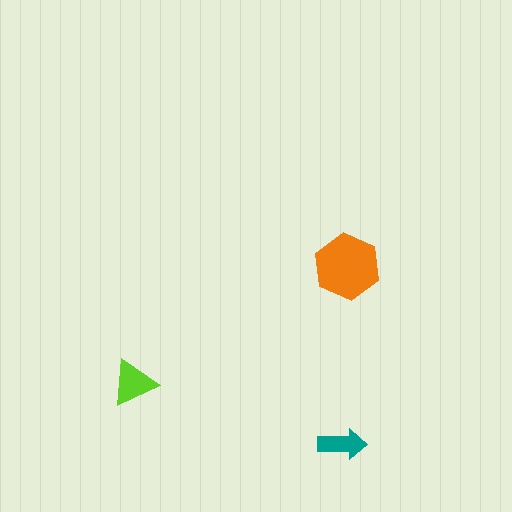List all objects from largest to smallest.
The orange hexagon, the lime triangle, the teal arrow.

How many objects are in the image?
There are 3 objects in the image.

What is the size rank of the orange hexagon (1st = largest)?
1st.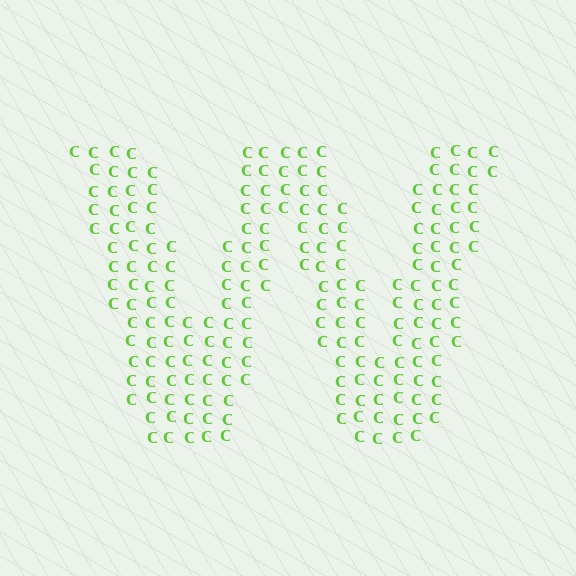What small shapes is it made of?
It is made of small letter C's.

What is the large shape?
The large shape is the letter W.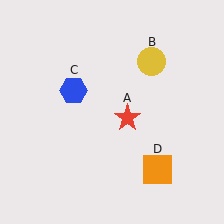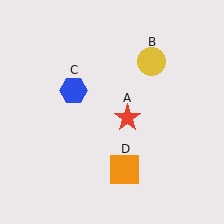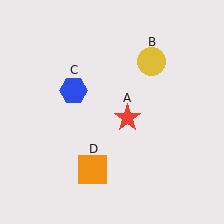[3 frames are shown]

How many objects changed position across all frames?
1 object changed position: orange square (object D).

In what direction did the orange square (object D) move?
The orange square (object D) moved left.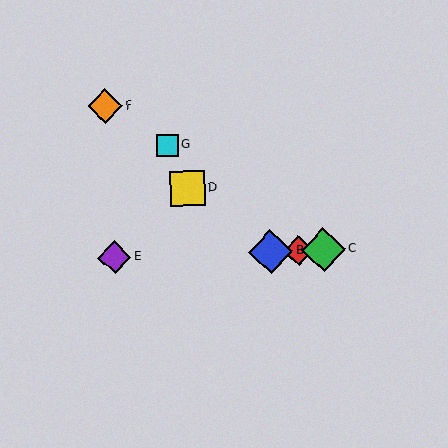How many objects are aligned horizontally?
4 objects (A, B, C, E) are aligned horizontally.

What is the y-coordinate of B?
Object B is at y≈251.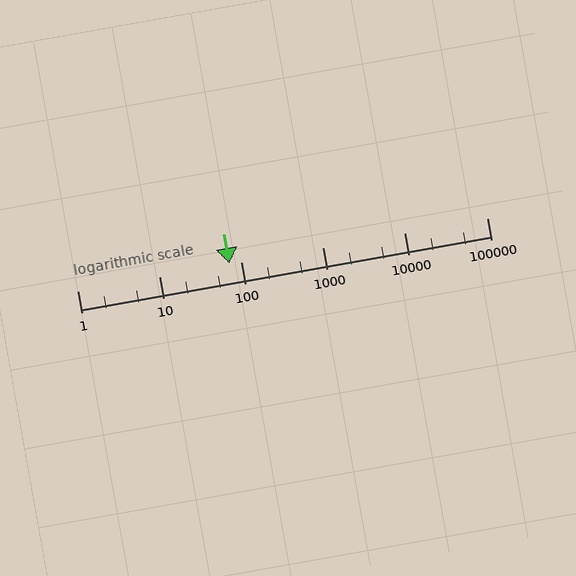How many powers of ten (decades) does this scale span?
The scale spans 5 decades, from 1 to 100000.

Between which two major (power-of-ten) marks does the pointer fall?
The pointer is between 10 and 100.